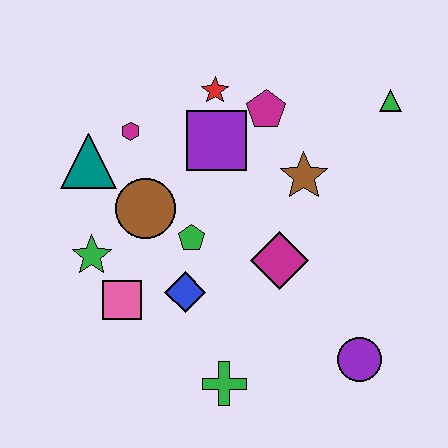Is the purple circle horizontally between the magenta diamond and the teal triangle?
No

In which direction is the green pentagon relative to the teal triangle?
The green pentagon is to the right of the teal triangle.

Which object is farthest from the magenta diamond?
The teal triangle is farthest from the magenta diamond.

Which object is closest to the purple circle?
The magenta diamond is closest to the purple circle.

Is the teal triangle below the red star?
Yes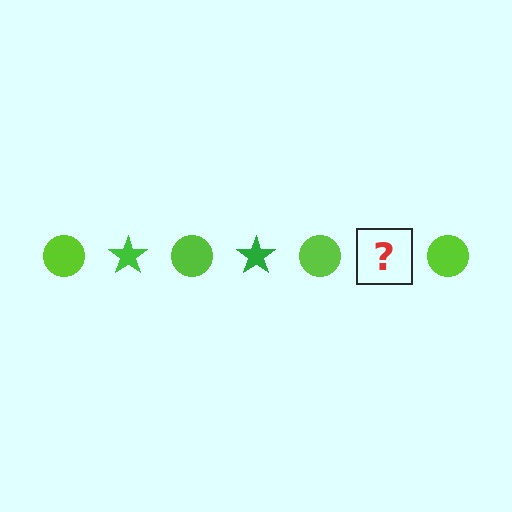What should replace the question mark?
The question mark should be replaced with a green star.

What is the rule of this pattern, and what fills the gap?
The rule is that the pattern alternates between lime circle and green star. The gap should be filled with a green star.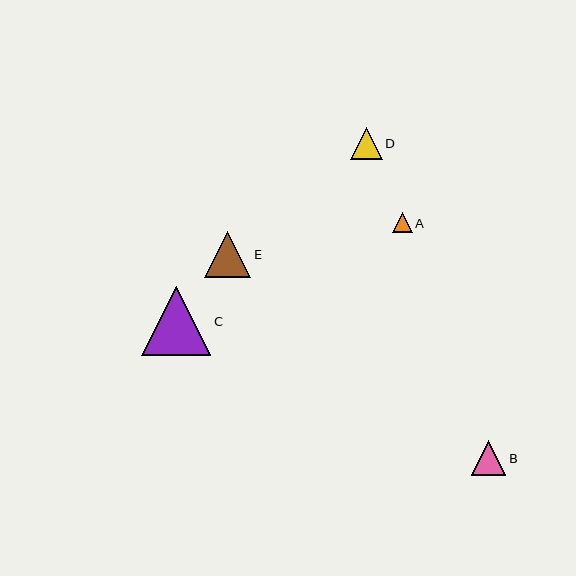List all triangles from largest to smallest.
From largest to smallest: C, E, B, D, A.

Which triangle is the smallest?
Triangle A is the smallest with a size of approximately 20 pixels.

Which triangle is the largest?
Triangle C is the largest with a size of approximately 69 pixels.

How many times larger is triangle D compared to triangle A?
Triangle D is approximately 1.6 times the size of triangle A.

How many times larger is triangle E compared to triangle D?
Triangle E is approximately 1.5 times the size of triangle D.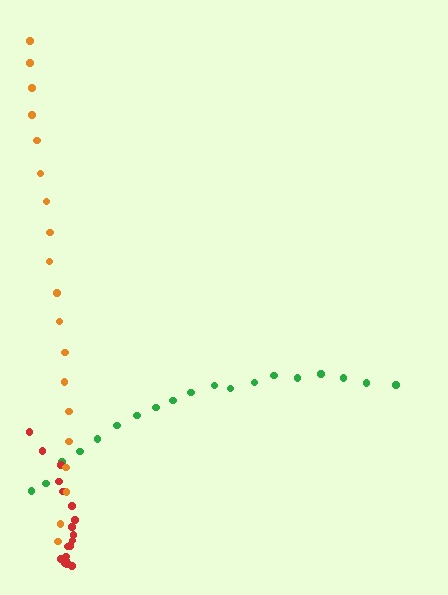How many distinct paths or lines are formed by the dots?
There are 3 distinct paths.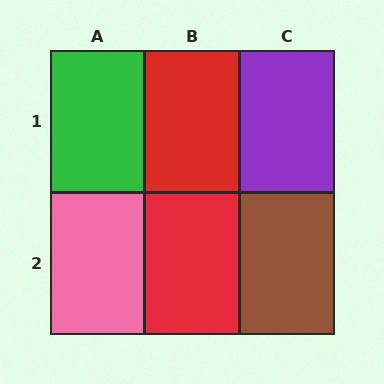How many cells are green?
1 cell is green.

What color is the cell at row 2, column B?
Red.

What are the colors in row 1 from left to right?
Green, red, purple.